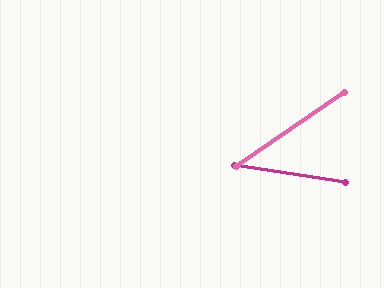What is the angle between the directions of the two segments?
Approximately 43 degrees.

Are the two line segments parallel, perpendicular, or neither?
Neither parallel nor perpendicular — they differ by about 43°.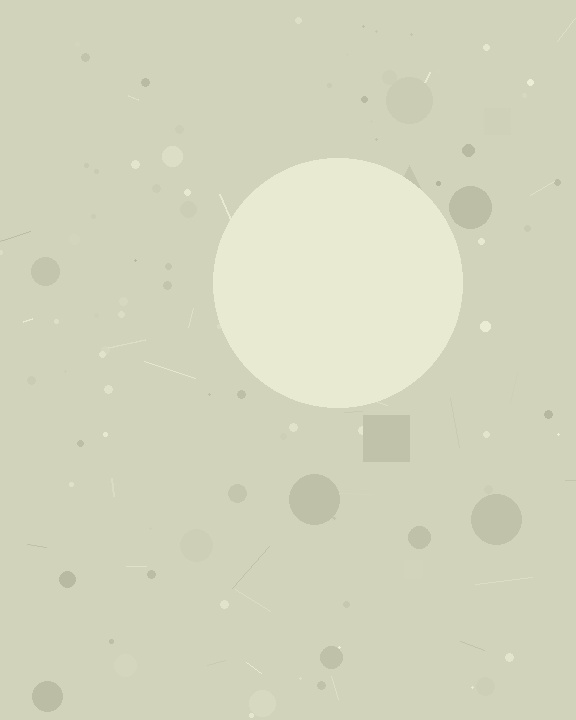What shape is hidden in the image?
A circle is hidden in the image.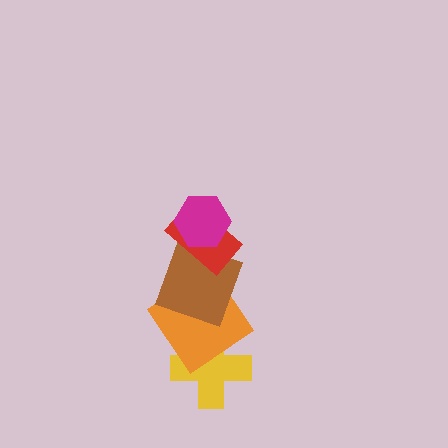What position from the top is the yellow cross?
The yellow cross is 5th from the top.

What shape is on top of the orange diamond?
The brown square is on top of the orange diamond.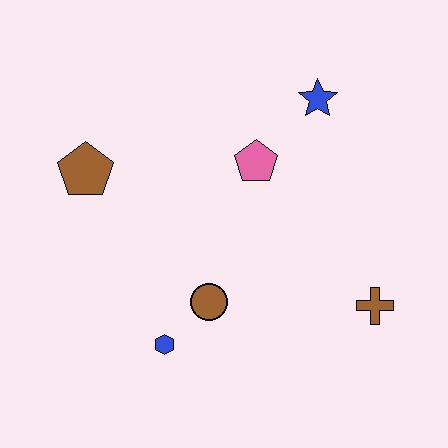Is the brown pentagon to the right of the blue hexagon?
No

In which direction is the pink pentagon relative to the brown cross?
The pink pentagon is above the brown cross.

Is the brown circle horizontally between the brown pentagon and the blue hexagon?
No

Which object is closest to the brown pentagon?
The pink pentagon is closest to the brown pentagon.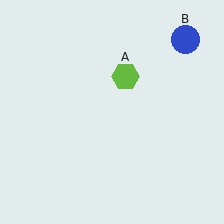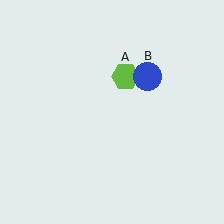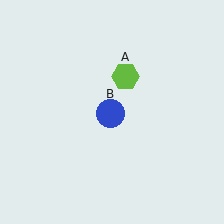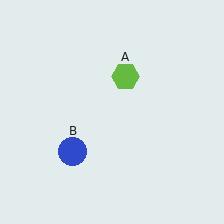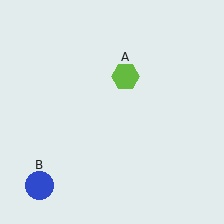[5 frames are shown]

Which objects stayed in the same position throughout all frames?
Lime hexagon (object A) remained stationary.